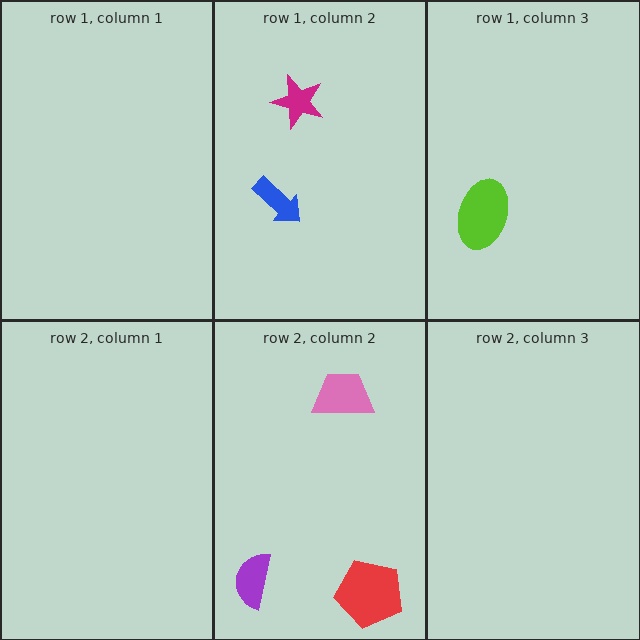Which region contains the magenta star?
The row 1, column 2 region.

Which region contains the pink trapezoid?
The row 2, column 2 region.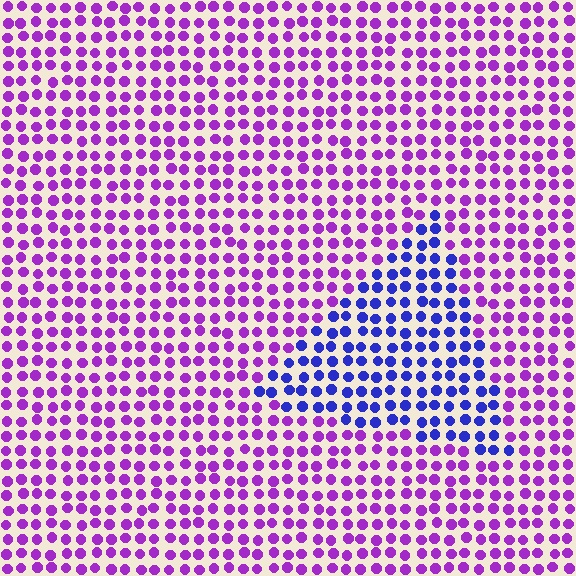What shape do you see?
I see a triangle.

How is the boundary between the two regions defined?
The boundary is defined purely by a slight shift in hue (about 47 degrees). Spacing, size, and orientation are identical on both sides.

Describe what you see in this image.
The image is filled with small purple elements in a uniform arrangement. A triangle-shaped region is visible where the elements are tinted to a slightly different hue, forming a subtle color boundary.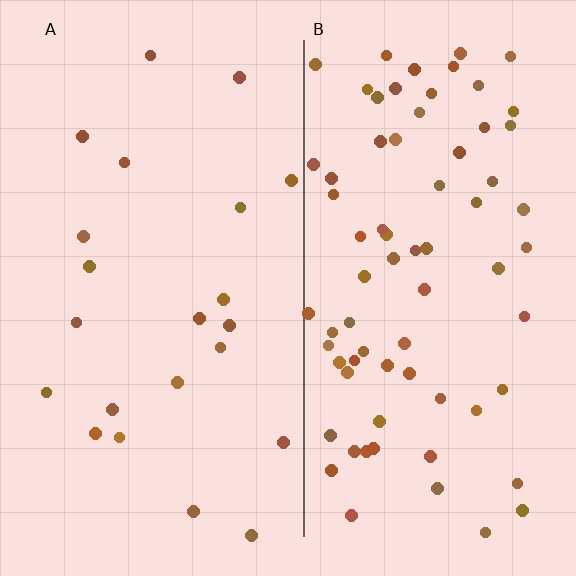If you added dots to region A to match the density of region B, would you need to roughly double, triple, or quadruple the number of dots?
Approximately triple.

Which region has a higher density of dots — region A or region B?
B (the right).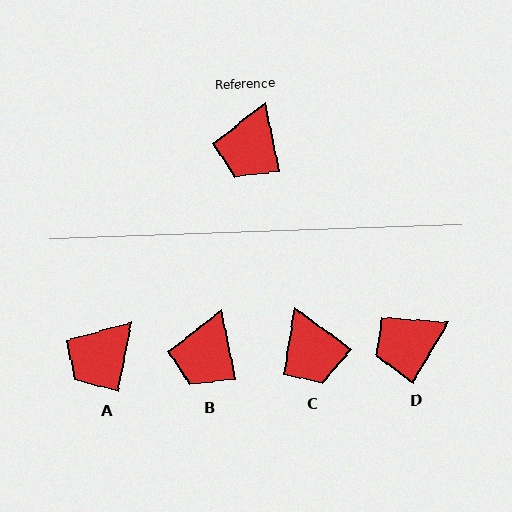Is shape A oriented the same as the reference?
No, it is off by about 23 degrees.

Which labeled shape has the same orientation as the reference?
B.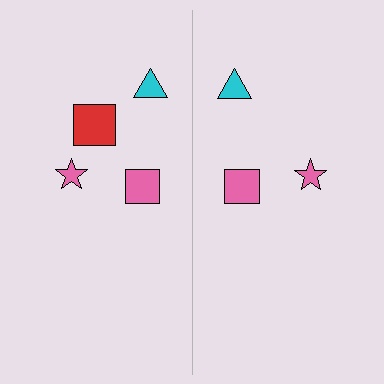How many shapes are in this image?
There are 7 shapes in this image.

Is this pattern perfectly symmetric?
No, the pattern is not perfectly symmetric. A red square is missing from the right side.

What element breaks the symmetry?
A red square is missing from the right side.